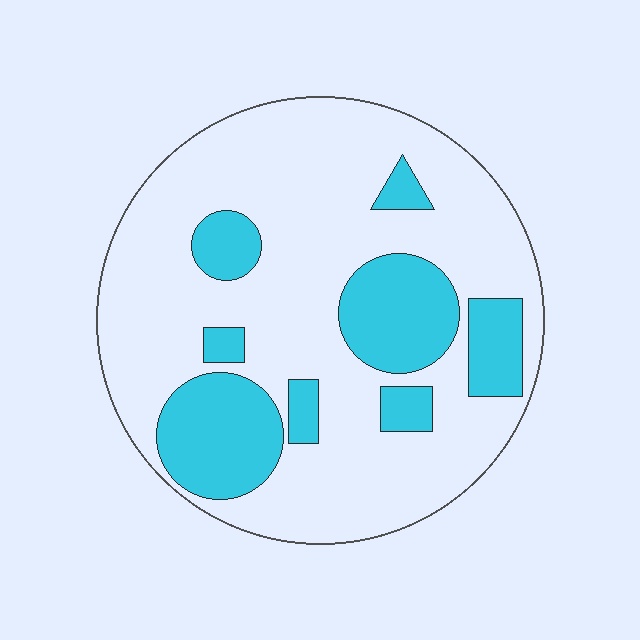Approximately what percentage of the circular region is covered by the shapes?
Approximately 25%.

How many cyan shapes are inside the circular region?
8.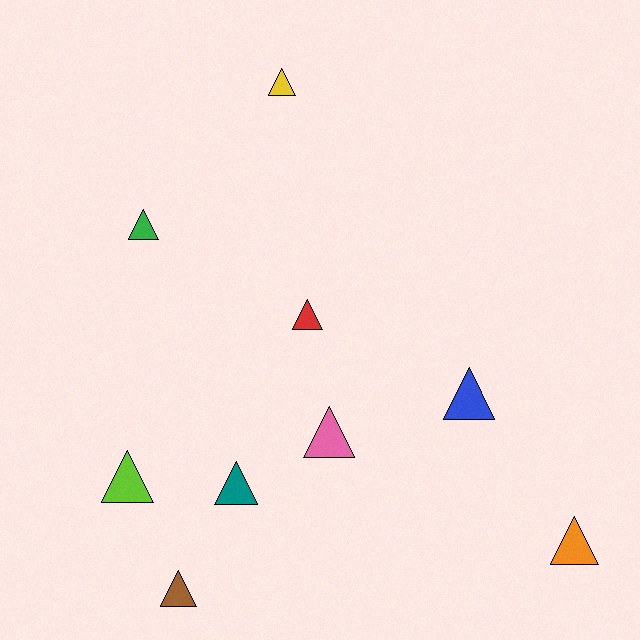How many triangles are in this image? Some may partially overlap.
There are 9 triangles.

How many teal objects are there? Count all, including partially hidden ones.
There is 1 teal object.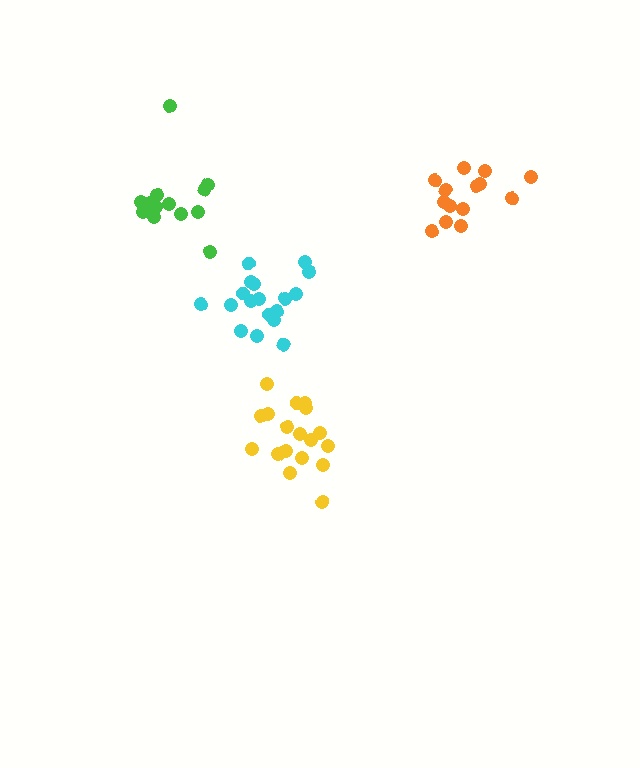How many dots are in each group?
Group 1: 18 dots, Group 2: 14 dots, Group 3: 18 dots, Group 4: 13 dots (63 total).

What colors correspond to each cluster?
The clusters are colored: cyan, orange, yellow, green.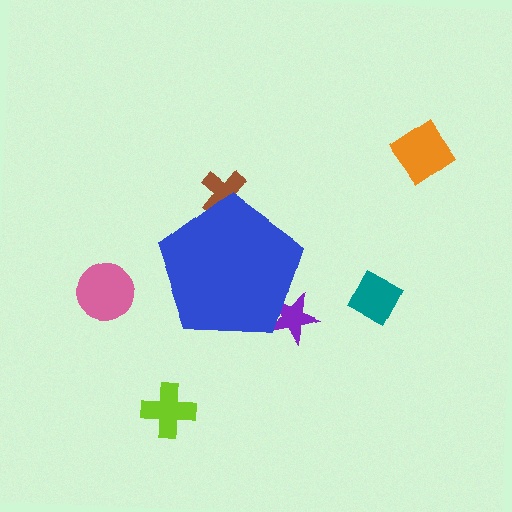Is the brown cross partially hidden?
Yes, the brown cross is partially hidden behind the blue pentagon.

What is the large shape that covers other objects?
A blue pentagon.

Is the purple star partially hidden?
Yes, the purple star is partially hidden behind the blue pentagon.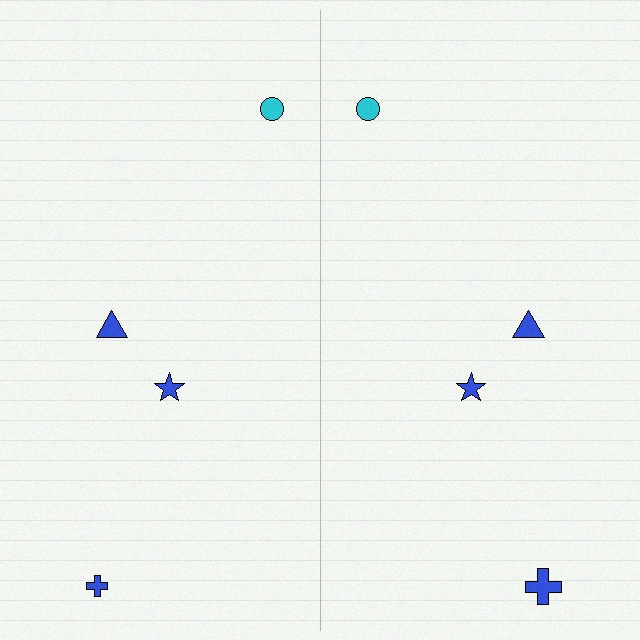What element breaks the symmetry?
The blue cross on the right side has a different size than its mirror counterpart.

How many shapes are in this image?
There are 8 shapes in this image.